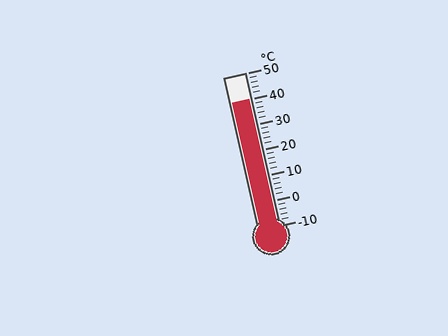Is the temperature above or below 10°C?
The temperature is above 10°C.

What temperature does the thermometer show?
The thermometer shows approximately 40°C.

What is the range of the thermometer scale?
The thermometer scale ranges from -10°C to 50°C.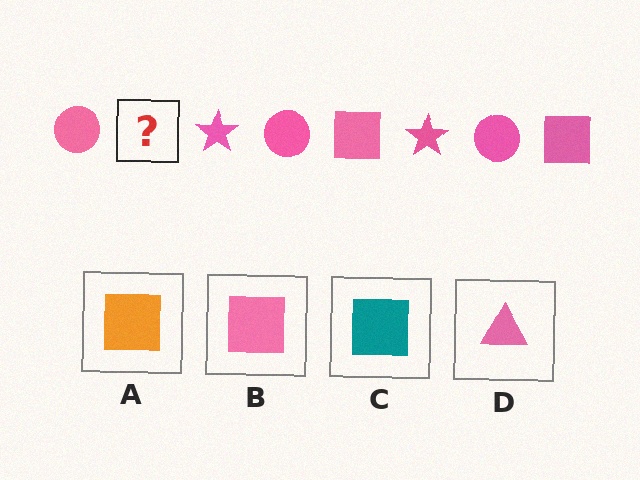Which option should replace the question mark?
Option B.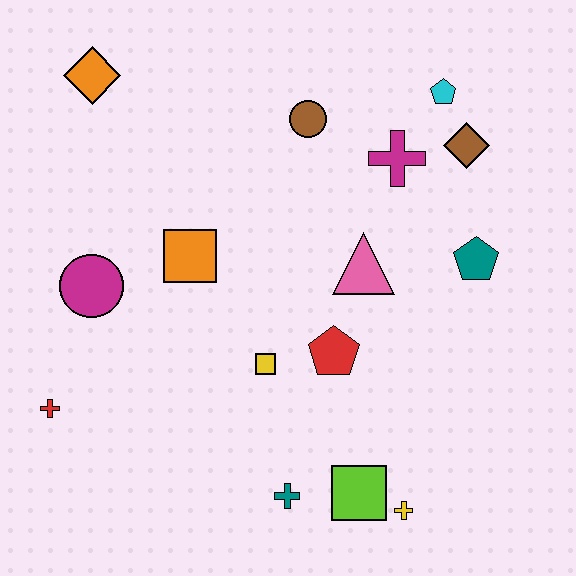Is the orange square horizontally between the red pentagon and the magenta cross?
No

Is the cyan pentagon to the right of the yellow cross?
Yes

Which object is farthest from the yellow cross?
The orange diamond is farthest from the yellow cross.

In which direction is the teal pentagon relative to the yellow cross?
The teal pentagon is above the yellow cross.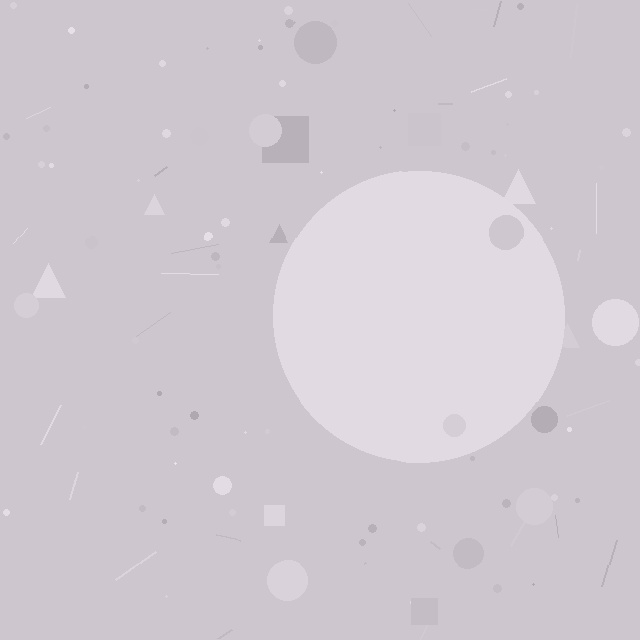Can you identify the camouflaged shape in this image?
The camouflaged shape is a circle.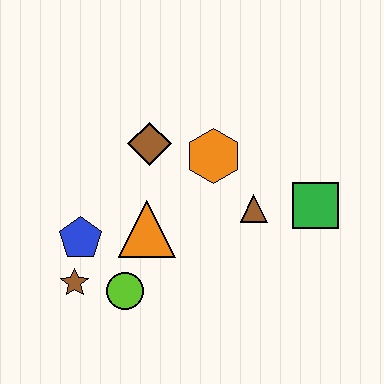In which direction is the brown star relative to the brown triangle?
The brown star is to the left of the brown triangle.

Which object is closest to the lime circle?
The brown star is closest to the lime circle.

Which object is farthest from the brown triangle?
The brown star is farthest from the brown triangle.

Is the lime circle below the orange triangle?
Yes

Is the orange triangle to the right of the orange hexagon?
No